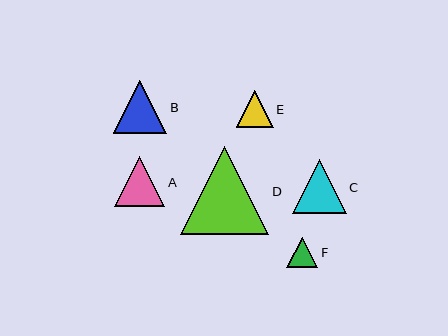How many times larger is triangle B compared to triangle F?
Triangle B is approximately 1.7 times the size of triangle F.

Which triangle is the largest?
Triangle D is the largest with a size of approximately 88 pixels.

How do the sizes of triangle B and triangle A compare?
Triangle B and triangle A are approximately the same size.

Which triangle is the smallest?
Triangle F is the smallest with a size of approximately 31 pixels.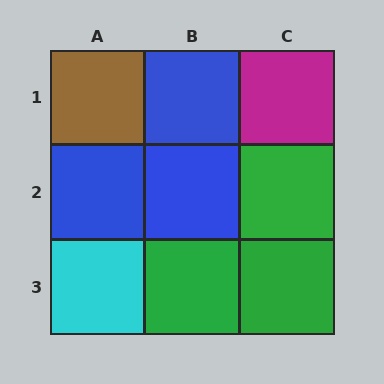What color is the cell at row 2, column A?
Blue.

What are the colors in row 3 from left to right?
Cyan, green, green.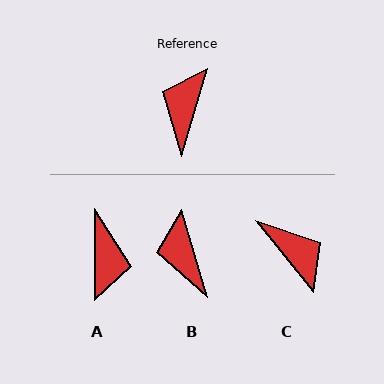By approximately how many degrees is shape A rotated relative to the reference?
Approximately 164 degrees clockwise.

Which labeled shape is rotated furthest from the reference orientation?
A, about 164 degrees away.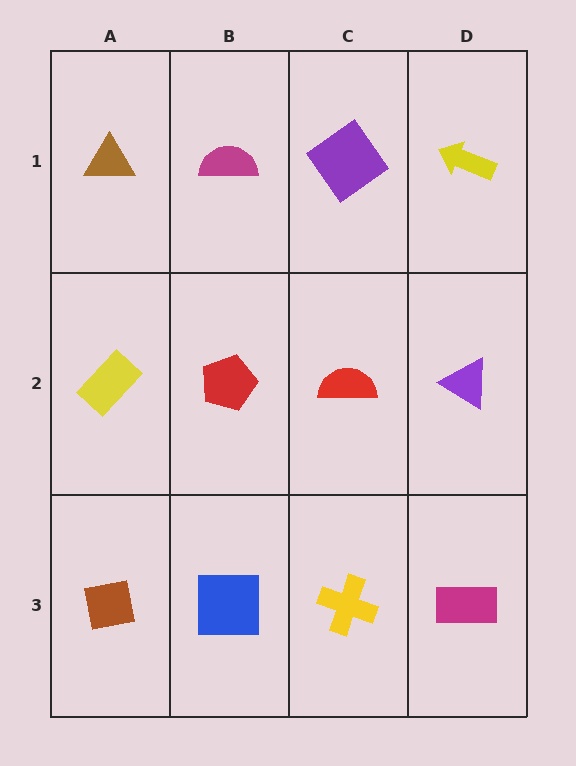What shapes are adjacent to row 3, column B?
A red pentagon (row 2, column B), a brown square (row 3, column A), a yellow cross (row 3, column C).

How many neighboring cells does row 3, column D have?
2.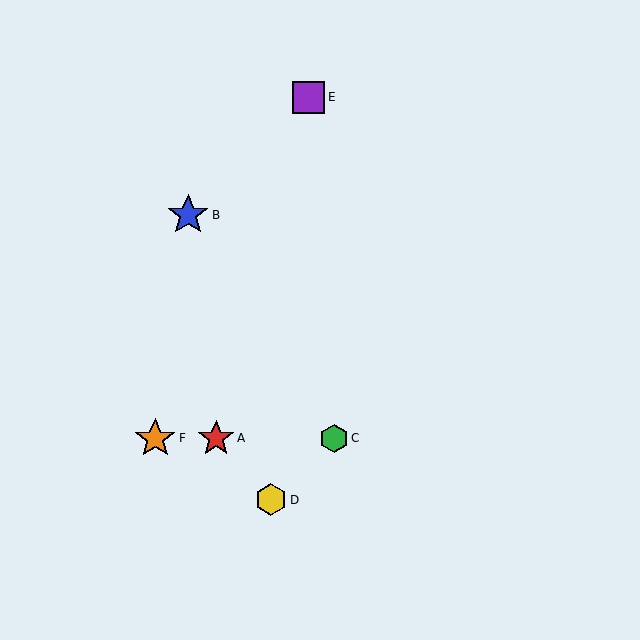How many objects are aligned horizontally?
3 objects (A, C, F) are aligned horizontally.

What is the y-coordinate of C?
Object C is at y≈438.